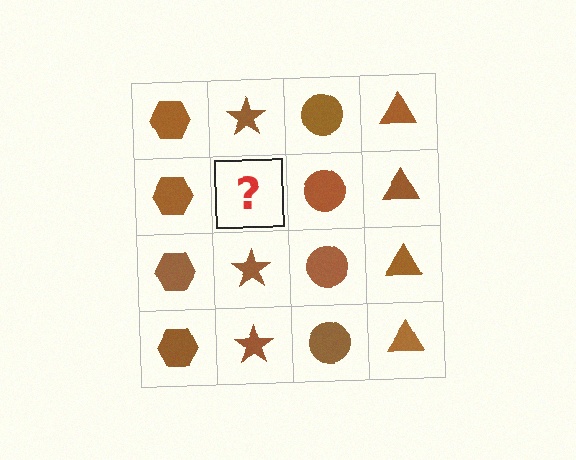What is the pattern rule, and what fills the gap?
The rule is that each column has a consistent shape. The gap should be filled with a brown star.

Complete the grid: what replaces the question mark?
The question mark should be replaced with a brown star.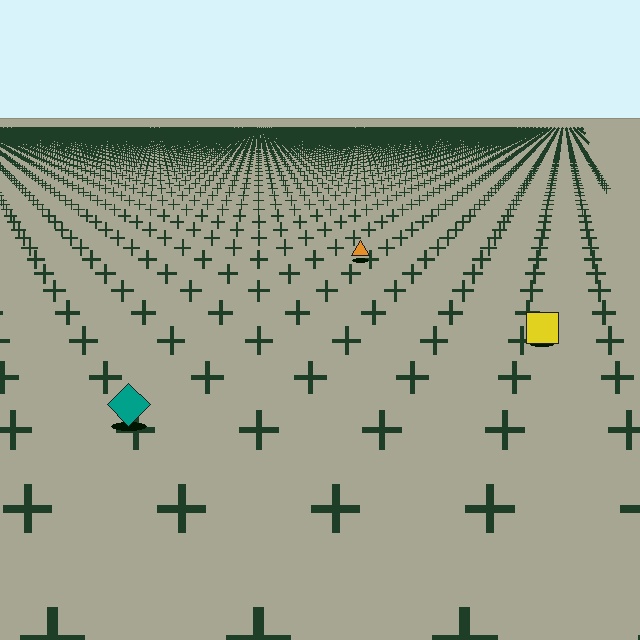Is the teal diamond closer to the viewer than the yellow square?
Yes. The teal diamond is closer — you can tell from the texture gradient: the ground texture is coarser near it.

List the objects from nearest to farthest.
From nearest to farthest: the teal diamond, the yellow square, the orange triangle.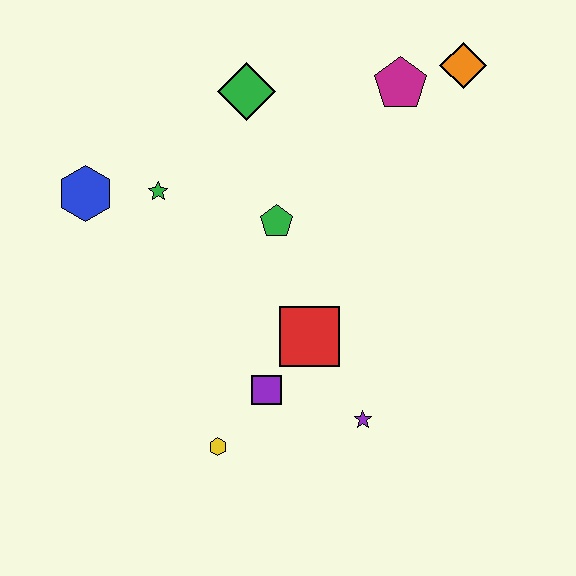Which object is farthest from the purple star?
The orange diamond is farthest from the purple star.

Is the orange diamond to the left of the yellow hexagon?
No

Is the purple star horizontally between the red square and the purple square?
No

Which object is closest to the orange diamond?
The magenta pentagon is closest to the orange diamond.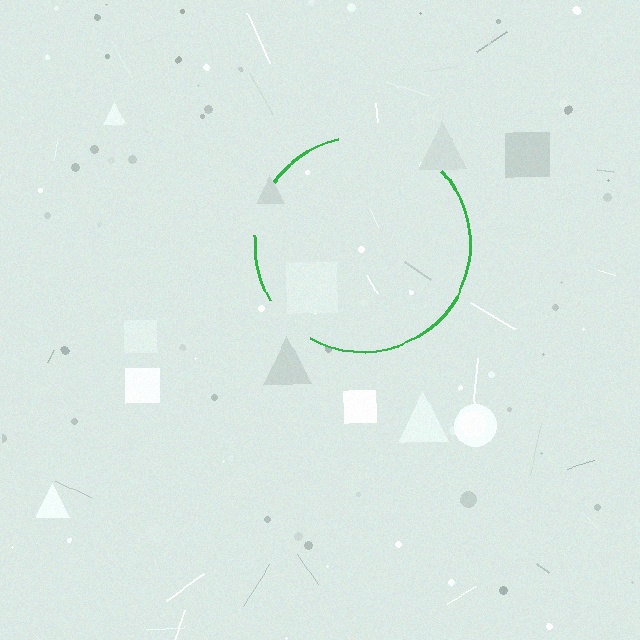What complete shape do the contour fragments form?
The contour fragments form a circle.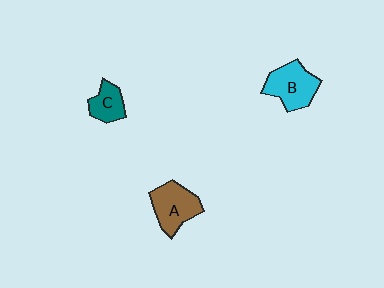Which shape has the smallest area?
Shape C (teal).